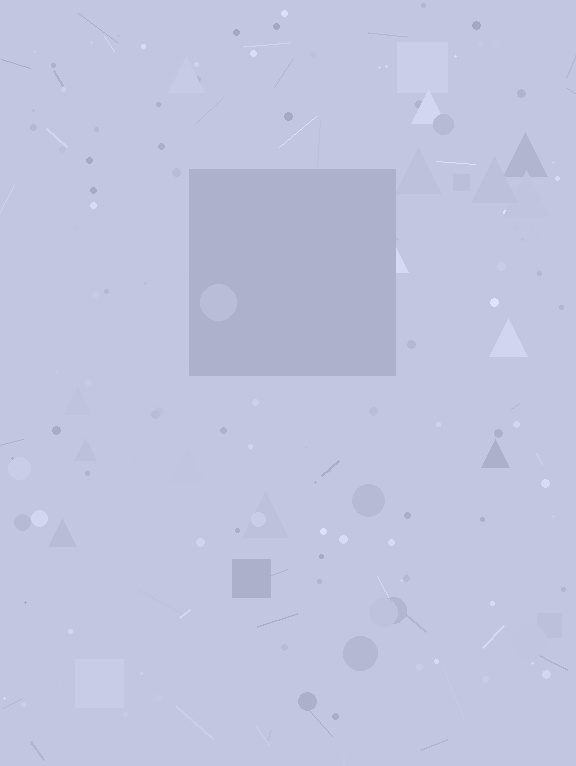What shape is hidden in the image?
A square is hidden in the image.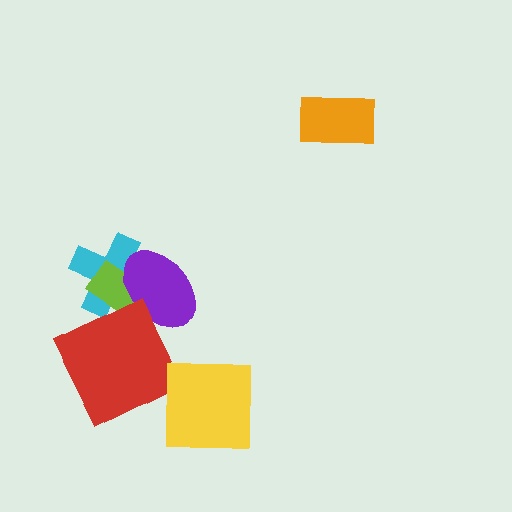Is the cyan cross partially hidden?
Yes, it is partially covered by another shape.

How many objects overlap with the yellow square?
0 objects overlap with the yellow square.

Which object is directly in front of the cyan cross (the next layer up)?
The lime rectangle is directly in front of the cyan cross.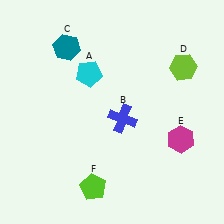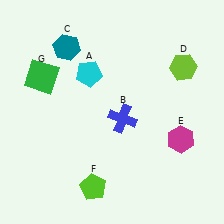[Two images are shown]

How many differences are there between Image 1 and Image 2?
There is 1 difference between the two images.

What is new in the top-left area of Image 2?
A green square (G) was added in the top-left area of Image 2.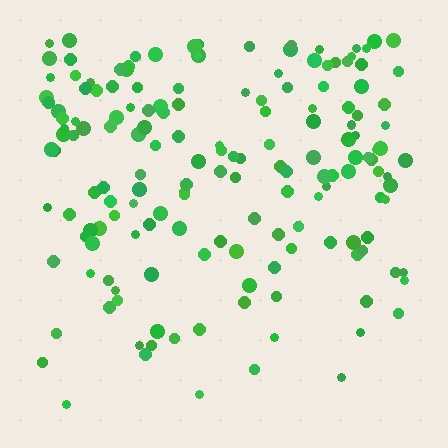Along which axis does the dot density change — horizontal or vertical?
Vertical.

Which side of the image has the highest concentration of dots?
The top.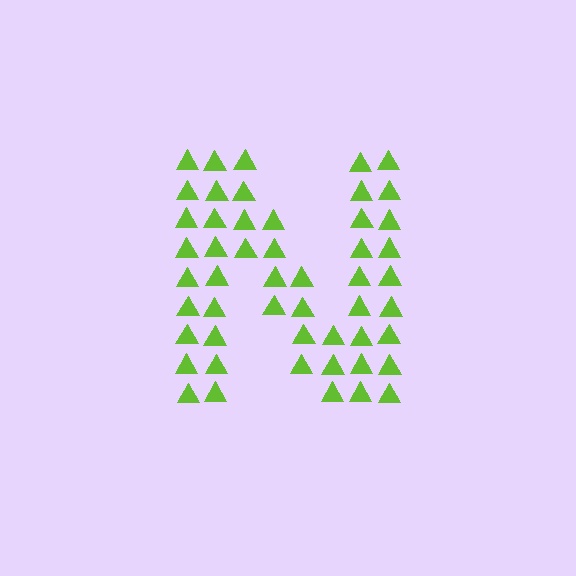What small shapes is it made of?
It is made of small triangles.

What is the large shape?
The large shape is the letter N.